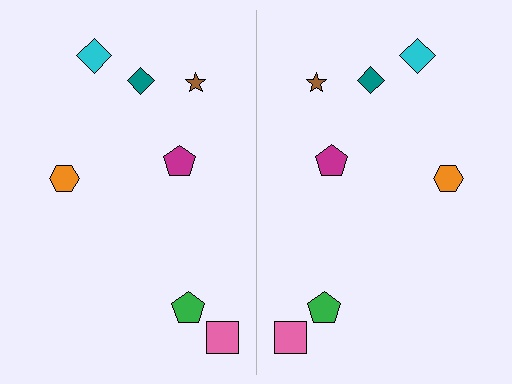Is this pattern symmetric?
Yes, this pattern has bilateral (reflection) symmetry.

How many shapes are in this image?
There are 14 shapes in this image.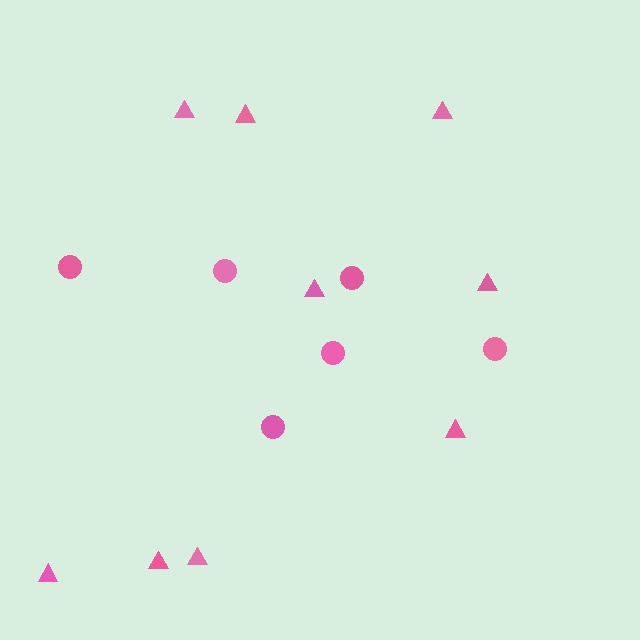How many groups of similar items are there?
There are 2 groups: one group of triangles (9) and one group of circles (6).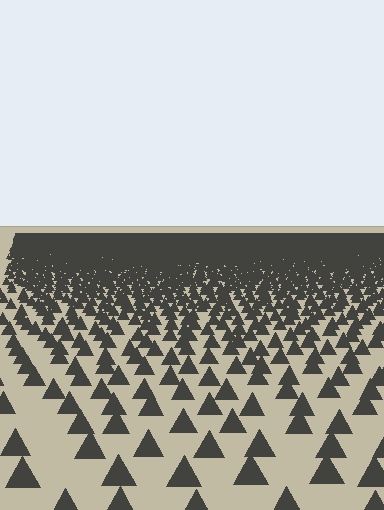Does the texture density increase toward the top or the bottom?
Density increases toward the top.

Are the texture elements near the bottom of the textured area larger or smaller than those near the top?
Larger. Near the bottom, elements are closer to the viewer and appear at a bigger on-screen size.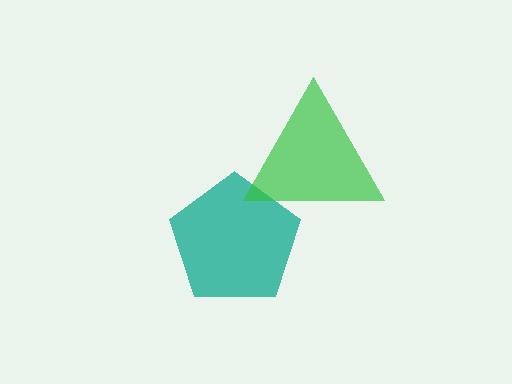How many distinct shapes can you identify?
There are 2 distinct shapes: a teal pentagon, a green triangle.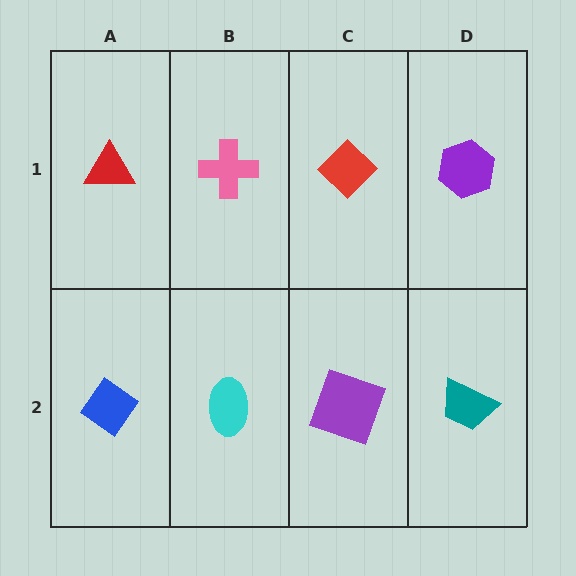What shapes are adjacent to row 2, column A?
A red triangle (row 1, column A), a cyan ellipse (row 2, column B).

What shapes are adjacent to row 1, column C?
A purple square (row 2, column C), a pink cross (row 1, column B), a purple hexagon (row 1, column D).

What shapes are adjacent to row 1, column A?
A blue diamond (row 2, column A), a pink cross (row 1, column B).